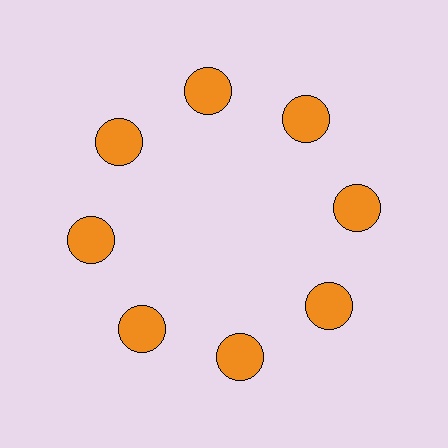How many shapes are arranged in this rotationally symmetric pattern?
There are 8 shapes, arranged in 8 groups of 1.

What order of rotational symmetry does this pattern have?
This pattern has 8-fold rotational symmetry.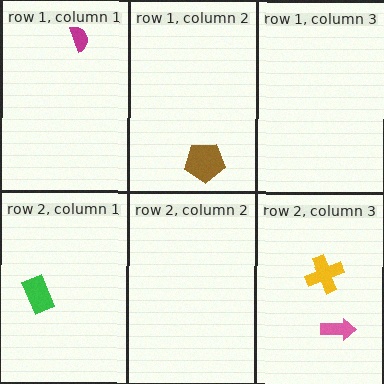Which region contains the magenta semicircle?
The row 1, column 1 region.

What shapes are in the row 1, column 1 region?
The magenta semicircle.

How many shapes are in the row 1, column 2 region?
1.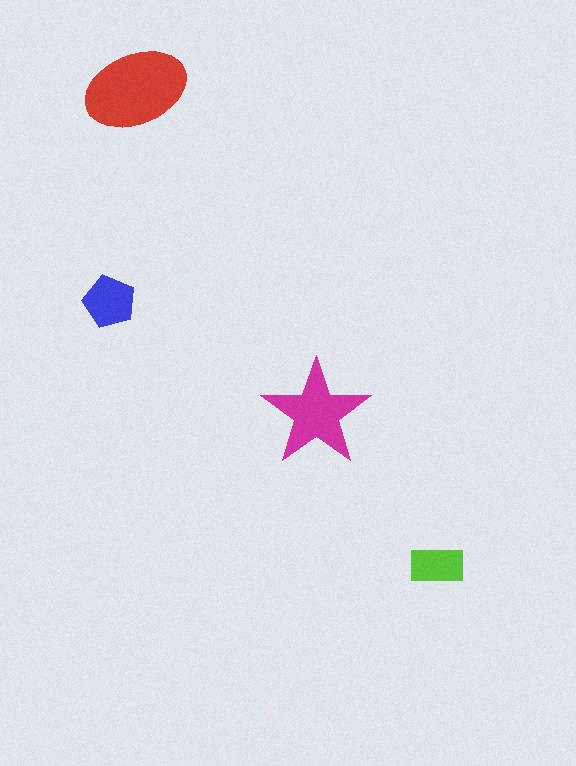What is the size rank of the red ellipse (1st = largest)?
1st.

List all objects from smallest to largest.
The lime rectangle, the blue pentagon, the magenta star, the red ellipse.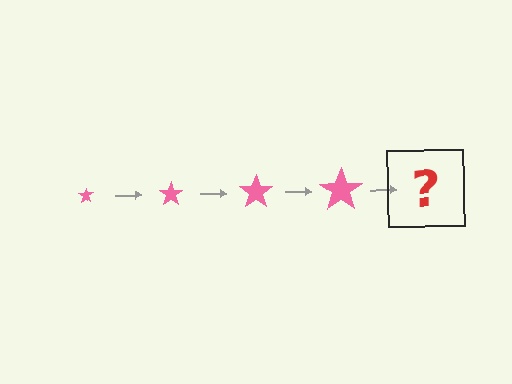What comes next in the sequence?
The next element should be a pink star, larger than the previous one.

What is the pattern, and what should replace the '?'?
The pattern is that the star gets progressively larger each step. The '?' should be a pink star, larger than the previous one.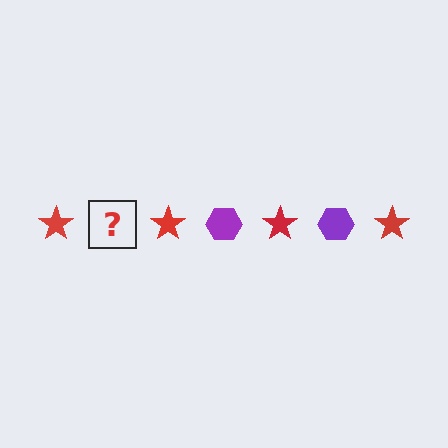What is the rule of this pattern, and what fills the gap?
The rule is that the pattern alternates between red star and purple hexagon. The gap should be filled with a purple hexagon.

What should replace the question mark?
The question mark should be replaced with a purple hexagon.